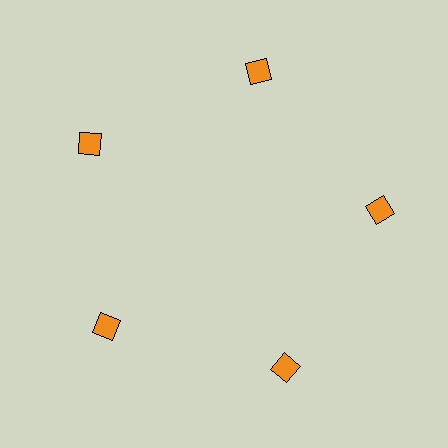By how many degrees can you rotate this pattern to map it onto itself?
The pattern maps onto itself every 72 degrees of rotation.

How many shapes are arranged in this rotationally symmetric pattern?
There are 5 shapes, arranged in 5 groups of 1.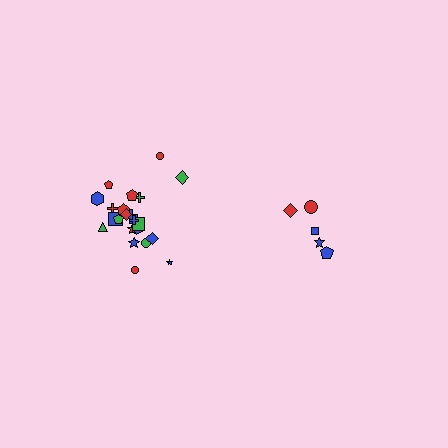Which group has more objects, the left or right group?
The left group.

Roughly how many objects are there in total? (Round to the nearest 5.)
Roughly 25 objects in total.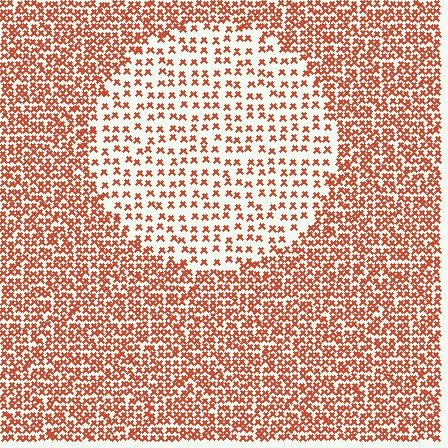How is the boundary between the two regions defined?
The boundary is defined by a change in element density (approximately 2.2x ratio). All elements are the same color, size, and shape.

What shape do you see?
I see a circle.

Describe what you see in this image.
The image contains small red elements arranged at two different densities. A circle-shaped region is visible where the elements are less densely packed than the surrounding area.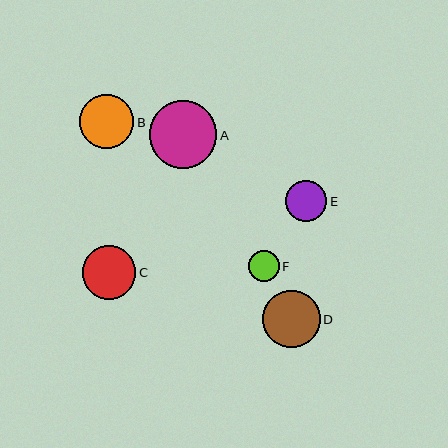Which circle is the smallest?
Circle F is the smallest with a size of approximately 31 pixels.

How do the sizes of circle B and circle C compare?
Circle B and circle C are approximately the same size.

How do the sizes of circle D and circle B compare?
Circle D and circle B are approximately the same size.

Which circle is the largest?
Circle A is the largest with a size of approximately 68 pixels.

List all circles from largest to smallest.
From largest to smallest: A, D, B, C, E, F.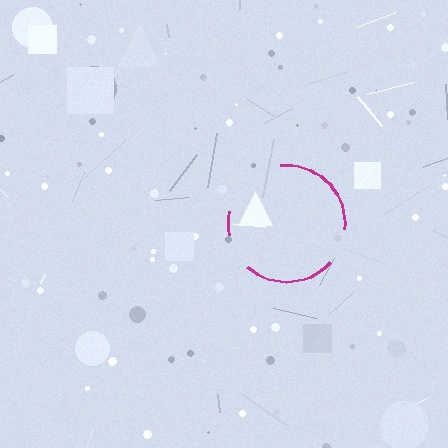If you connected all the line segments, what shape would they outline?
They would outline a circle.